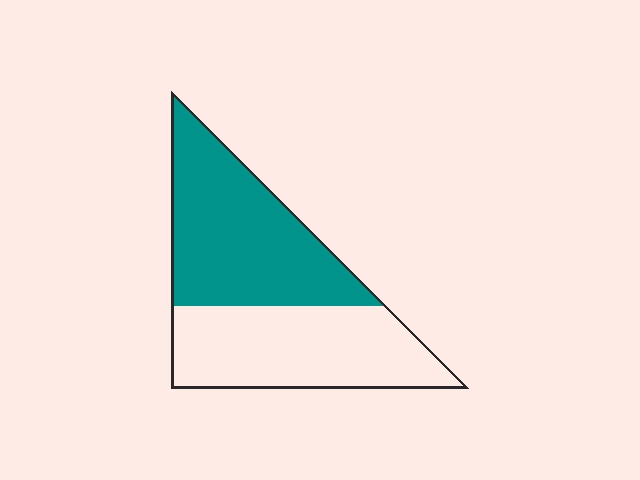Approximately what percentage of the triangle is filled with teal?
Approximately 50%.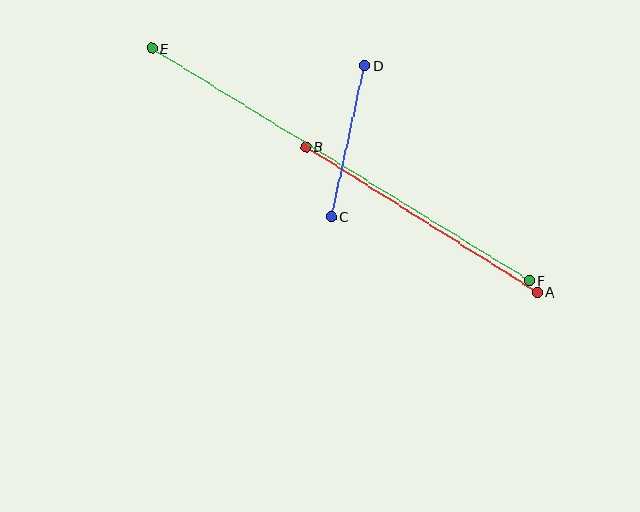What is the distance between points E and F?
The distance is approximately 444 pixels.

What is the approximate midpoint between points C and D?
The midpoint is at approximately (348, 141) pixels.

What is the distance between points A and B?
The distance is approximately 273 pixels.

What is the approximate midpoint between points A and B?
The midpoint is at approximately (422, 220) pixels.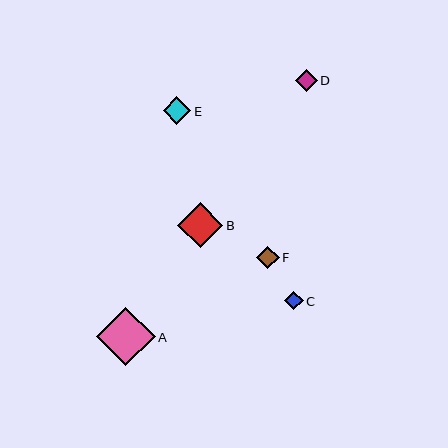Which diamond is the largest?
Diamond A is the largest with a size of approximately 58 pixels.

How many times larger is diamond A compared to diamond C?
Diamond A is approximately 3.1 times the size of diamond C.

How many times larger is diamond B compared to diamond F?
Diamond B is approximately 2.0 times the size of diamond F.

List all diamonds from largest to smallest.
From largest to smallest: A, B, E, F, D, C.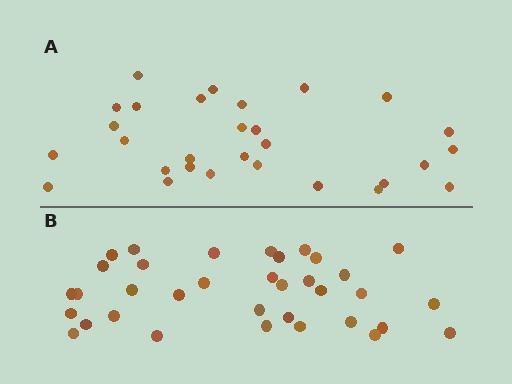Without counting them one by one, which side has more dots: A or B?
Region B (the bottom region) has more dots.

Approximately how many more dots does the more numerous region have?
Region B has about 6 more dots than region A.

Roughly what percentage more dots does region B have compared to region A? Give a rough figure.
About 20% more.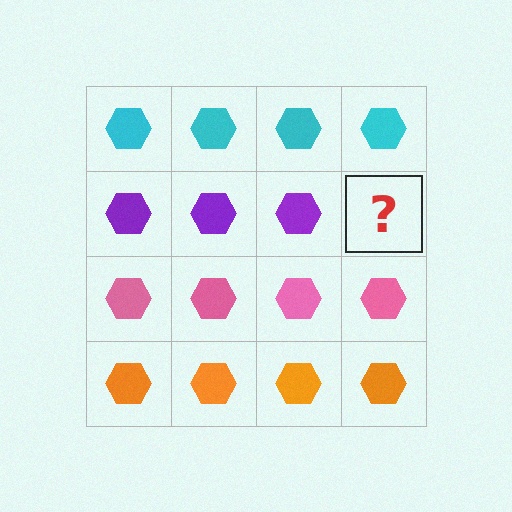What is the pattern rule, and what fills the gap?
The rule is that each row has a consistent color. The gap should be filled with a purple hexagon.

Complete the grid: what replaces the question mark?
The question mark should be replaced with a purple hexagon.